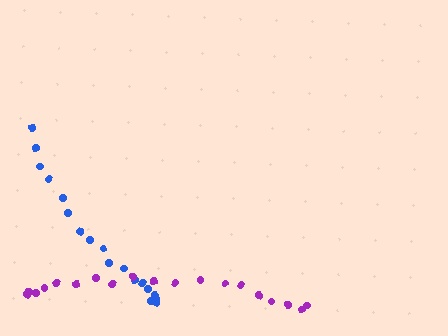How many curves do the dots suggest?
There are 2 distinct paths.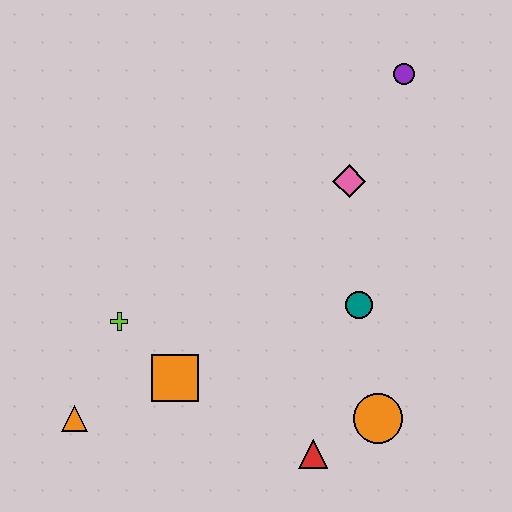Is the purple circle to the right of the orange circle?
Yes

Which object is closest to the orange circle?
The red triangle is closest to the orange circle.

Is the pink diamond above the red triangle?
Yes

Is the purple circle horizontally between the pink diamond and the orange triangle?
No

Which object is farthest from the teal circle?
The orange triangle is farthest from the teal circle.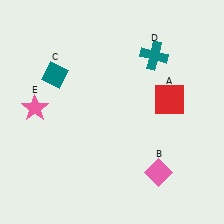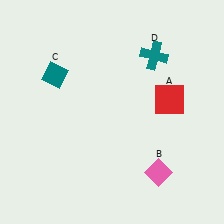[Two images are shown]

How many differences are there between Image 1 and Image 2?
There is 1 difference between the two images.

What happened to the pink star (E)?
The pink star (E) was removed in Image 2. It was in the top-left area of Image 1.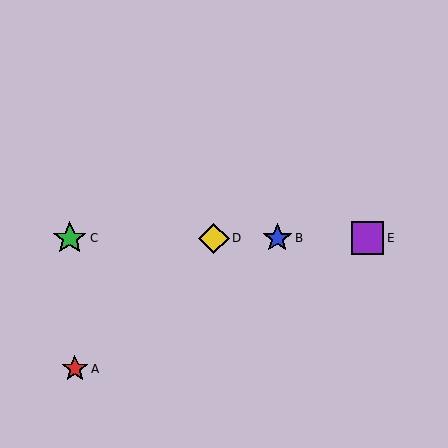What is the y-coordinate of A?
Object A is at y≈369.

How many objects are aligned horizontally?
4 objects (B, C, D, E) are aligned horizontally.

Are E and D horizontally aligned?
Yes, both are at y≈238.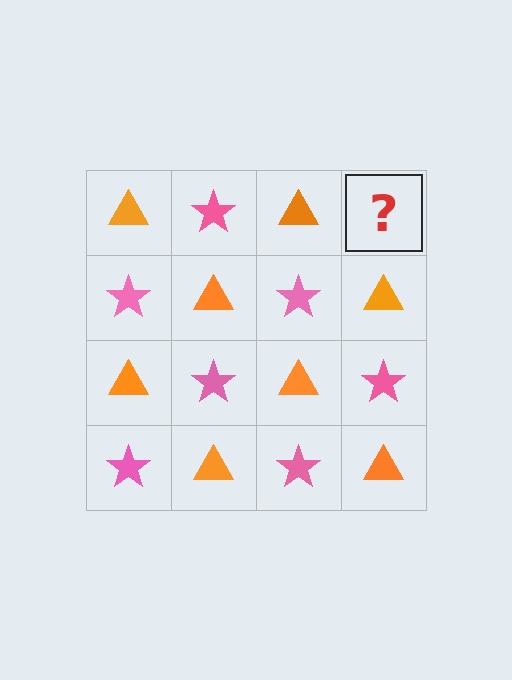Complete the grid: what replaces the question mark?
The question mark should be replaced with a pink star.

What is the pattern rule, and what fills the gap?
The rule is that it alternates orange triangle and pink star in a checkerboard pattern. The gap should be filled with a pink star.